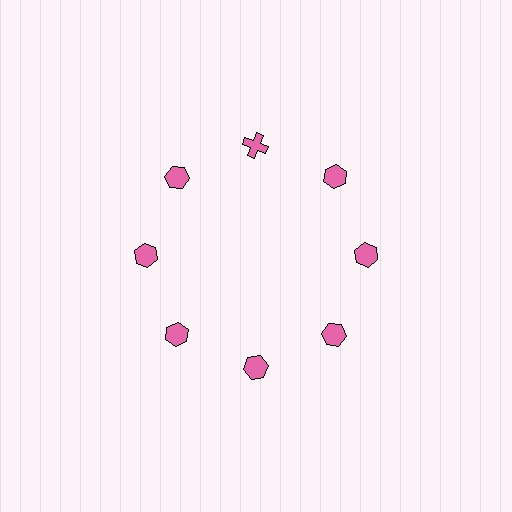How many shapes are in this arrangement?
There are 8 shapes arranged in a ring pattern.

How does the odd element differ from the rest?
It has a different shape: cross instead of hexagon.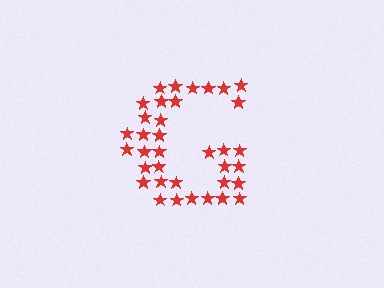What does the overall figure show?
The overall figure shows the letter G.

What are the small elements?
The small elements are stars.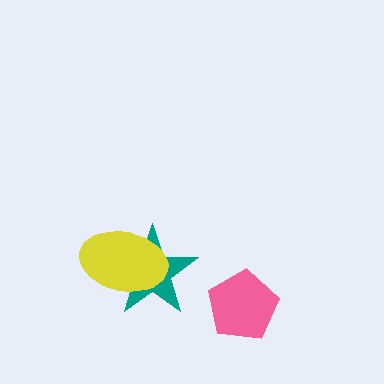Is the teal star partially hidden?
Yes, it is partially covered by another shape.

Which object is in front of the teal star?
The yellow ellipse is in front of the teal star.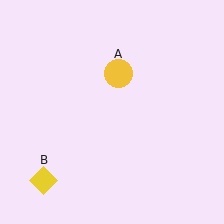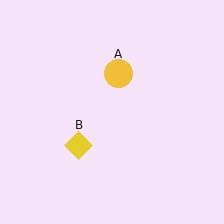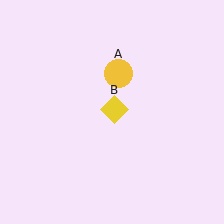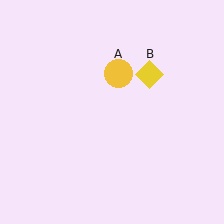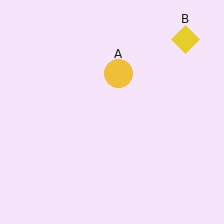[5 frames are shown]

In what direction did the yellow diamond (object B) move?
The yellow diamond (object B) moved up and to the right.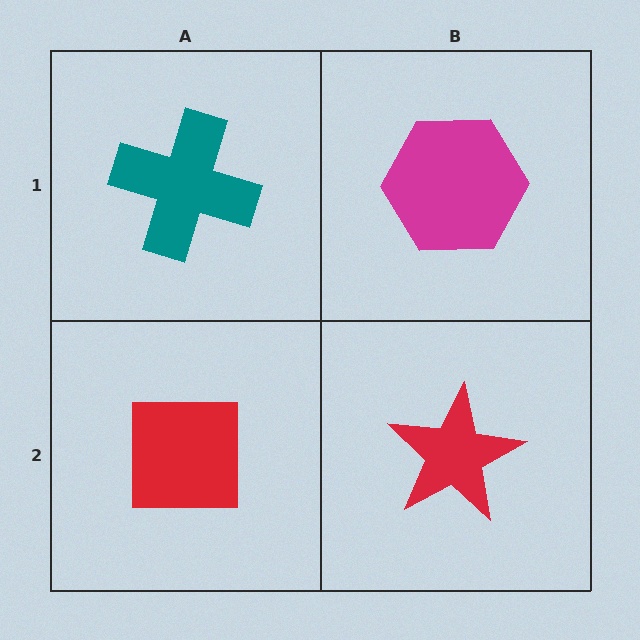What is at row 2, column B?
A red star.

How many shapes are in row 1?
2 shapes.